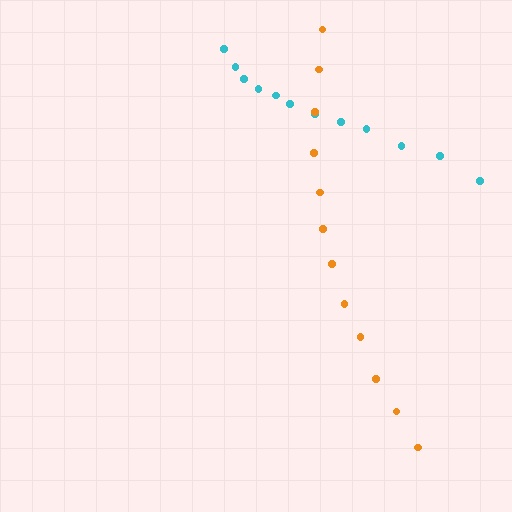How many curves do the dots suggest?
There are 2 distinct paths.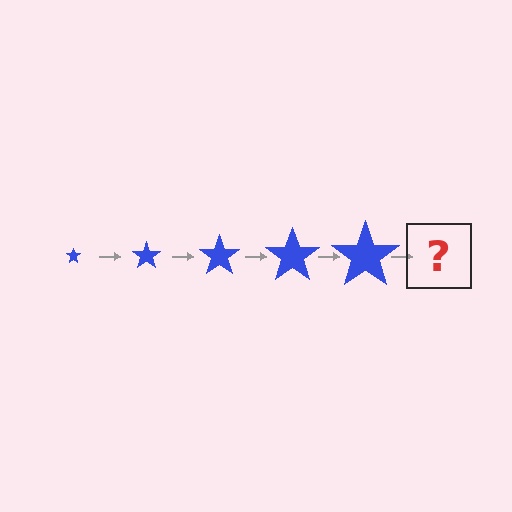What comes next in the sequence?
The next element should be a blue star, larger than the previous one.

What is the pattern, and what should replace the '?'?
The pattern is that the star gets progressively larger each step. The '?' should be a blue star, larger than the previous one.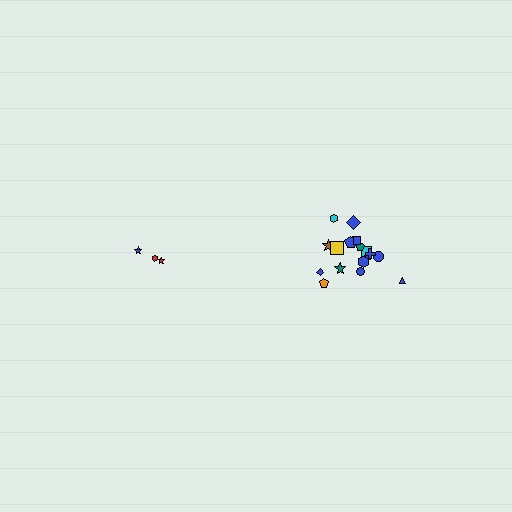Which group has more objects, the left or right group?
The right group.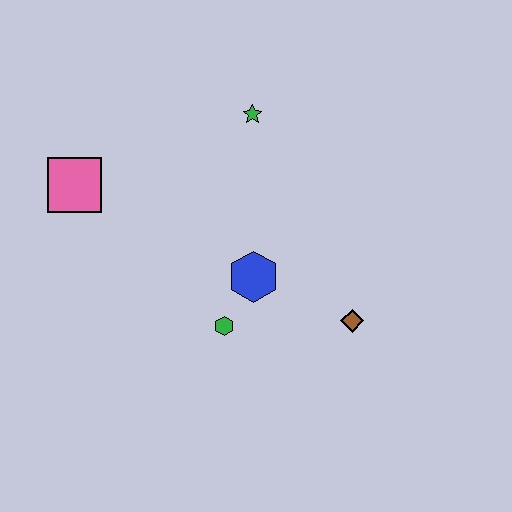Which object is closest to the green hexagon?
The blue hexagon is closest to the green hexagon.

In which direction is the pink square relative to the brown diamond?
The pink square is to the left of the brown diamond.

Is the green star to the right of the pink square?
Yes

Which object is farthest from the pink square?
The brown diamond is farthest from the pink square.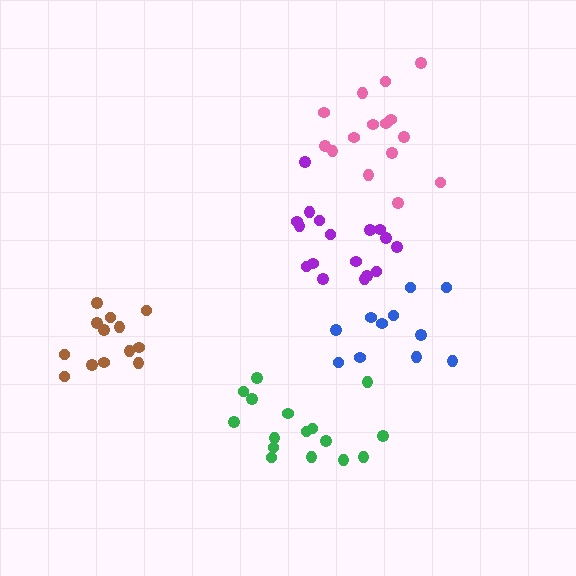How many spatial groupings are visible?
There are 5 spatial groupings.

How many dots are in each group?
Group 1: 13 dots, Group 2: 16 dots, Group 3: 17 dots, Group 4: 15 dots, Group 5: 11 dots (72 total).